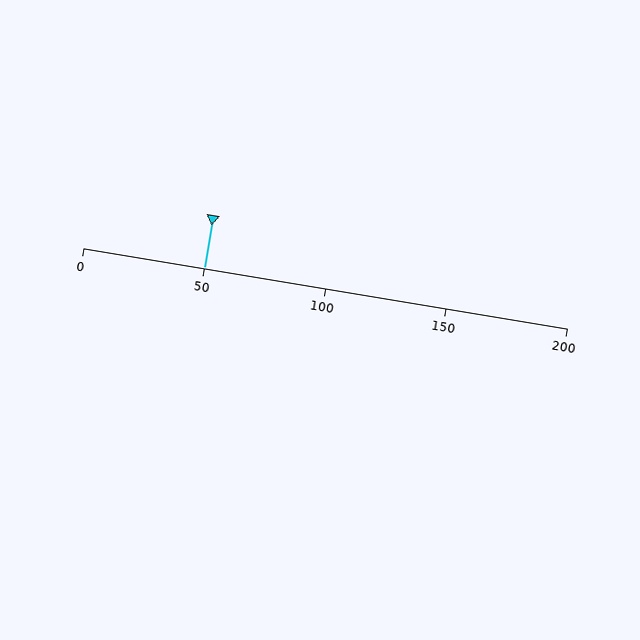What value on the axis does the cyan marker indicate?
The marker indicates approximately 50.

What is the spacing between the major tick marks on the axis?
The major ticks are spaced 50 apart.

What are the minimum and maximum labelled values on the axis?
The axis runs from 0 to 200.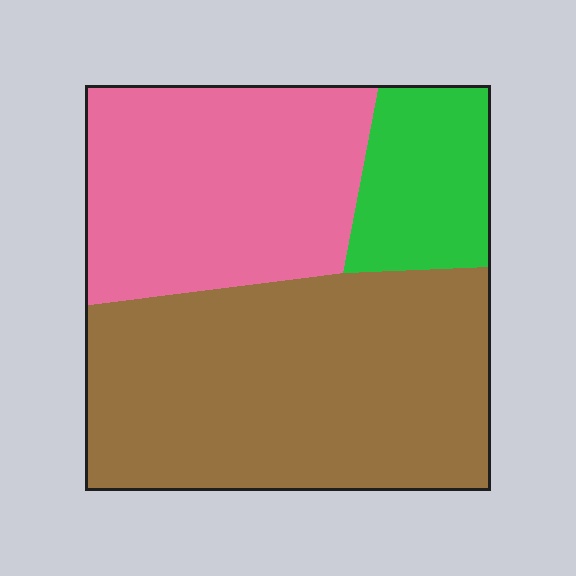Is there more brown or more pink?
Brown.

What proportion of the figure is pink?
Pink takes up about one third (1/3) of the figure.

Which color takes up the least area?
Green, at roughly 15%.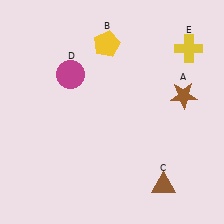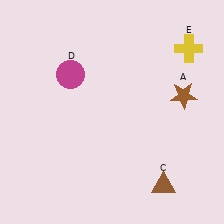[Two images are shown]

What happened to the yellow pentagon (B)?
The yellow pentagon (B) was removed in Image 2. It was in the top-left area of Image 1.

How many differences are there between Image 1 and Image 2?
There is 1 difference between the two images.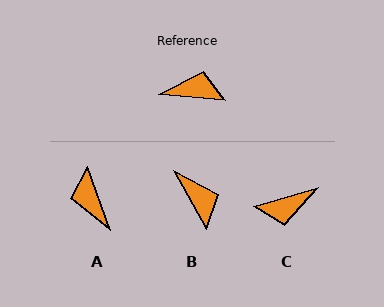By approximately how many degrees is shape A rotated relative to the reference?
Approximately 115 degrees counter-clockwise.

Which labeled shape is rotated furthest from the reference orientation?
C, about 159 degrees away.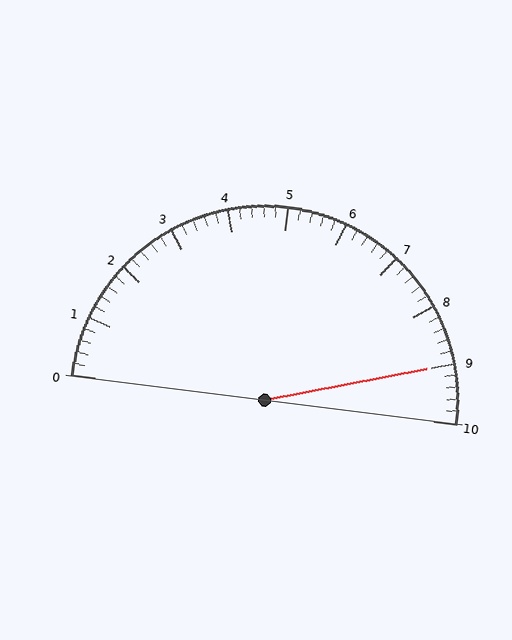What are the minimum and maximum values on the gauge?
The gauge ranges from 0 to 10.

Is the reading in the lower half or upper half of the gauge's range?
The reading is in the upper half of the range (0 to 10).